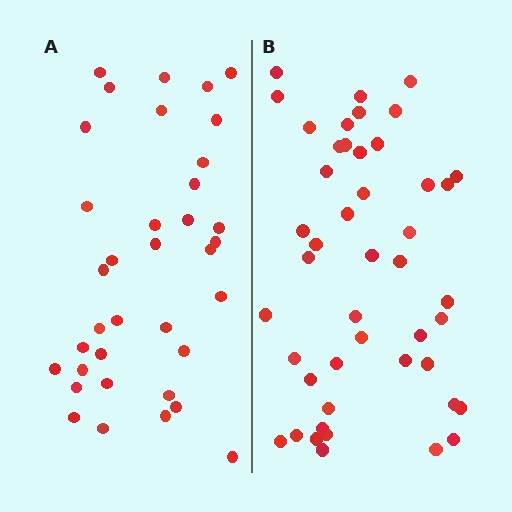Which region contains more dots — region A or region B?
Region B (the right region) has more dots.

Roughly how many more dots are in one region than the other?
Region B has roughly 10 or so more dots than region A.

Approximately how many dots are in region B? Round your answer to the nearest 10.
About 50 dots. (The exact count is 46, which rounds to 50.)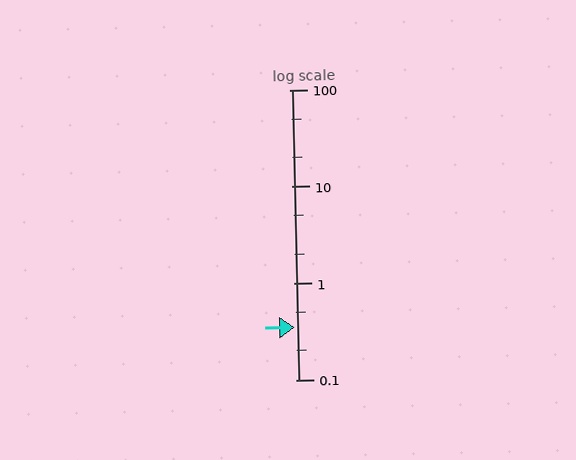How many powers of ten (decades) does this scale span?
The scale spans 3 decades, from 0.1 to 100.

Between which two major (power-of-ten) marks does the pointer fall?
The pointer is between 0.1 and 1.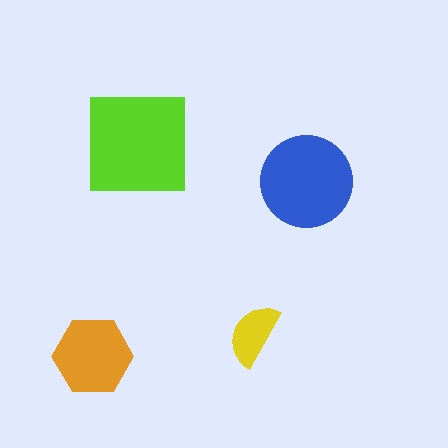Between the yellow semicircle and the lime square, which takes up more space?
The lime square.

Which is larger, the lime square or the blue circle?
The lime square.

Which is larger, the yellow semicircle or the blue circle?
The blue circle.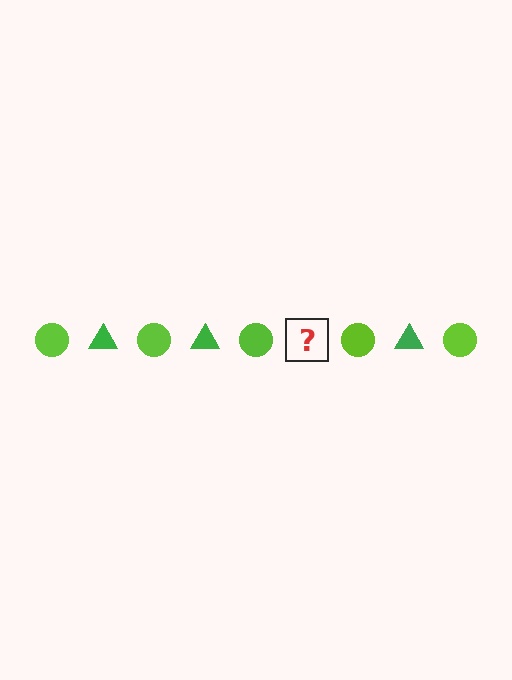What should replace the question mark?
The question mark should be replaced with a green triangle.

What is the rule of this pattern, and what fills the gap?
The rule is that the pattern alternates between lime circle and green triangle. The gap should be filled with a green triangle.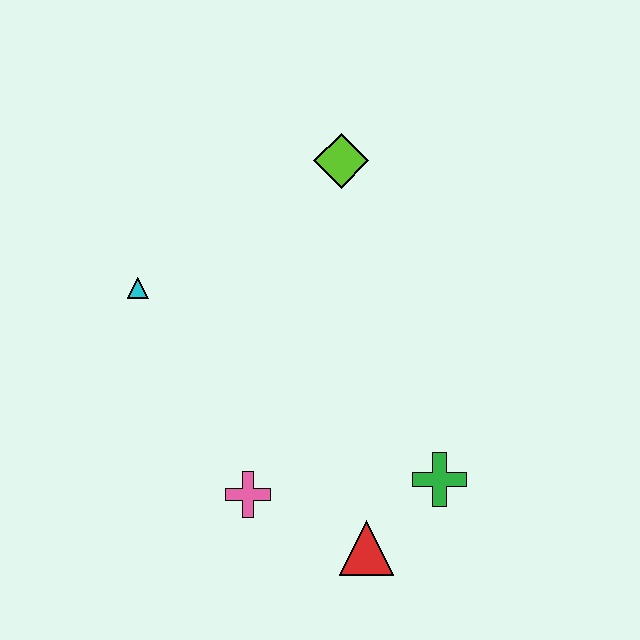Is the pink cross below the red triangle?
No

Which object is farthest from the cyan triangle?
The green cross is farthest from the cyan triangle.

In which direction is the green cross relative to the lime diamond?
The green cross is below the lime diamond.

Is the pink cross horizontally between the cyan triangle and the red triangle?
Yes